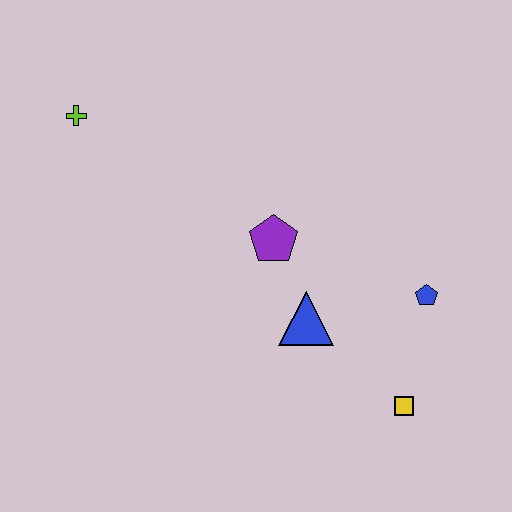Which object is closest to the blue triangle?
The purple pentagon is closest to the blue triangle.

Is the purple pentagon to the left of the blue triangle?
Yes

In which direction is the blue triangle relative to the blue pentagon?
The blue triangle is to the left of the blue pentagon.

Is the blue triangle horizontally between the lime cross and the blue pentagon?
Yes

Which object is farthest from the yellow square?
The lime cross is farthest from the yellow square.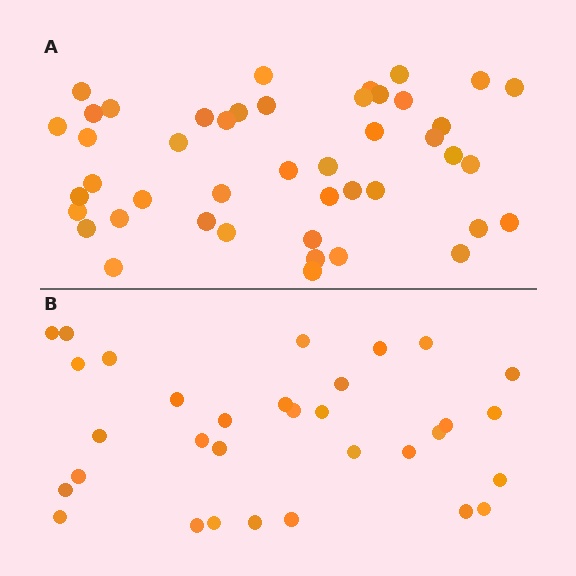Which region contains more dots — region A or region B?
Region A (the top region) has more dots.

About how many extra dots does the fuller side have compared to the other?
Region A has approximately 15 more dots than region B.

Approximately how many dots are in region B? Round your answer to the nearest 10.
About 30 dots. (The exact count is 32, which rounds to 30.)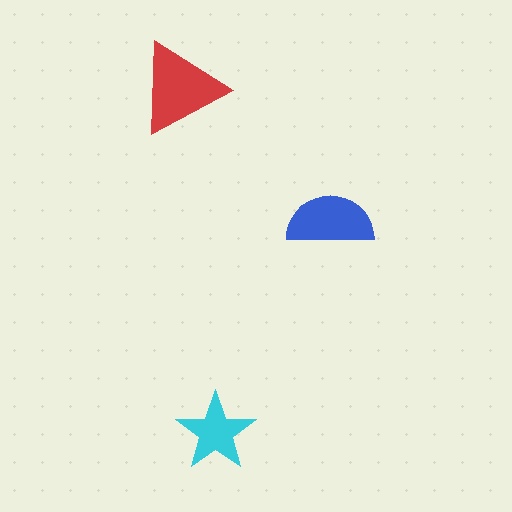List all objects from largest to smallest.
The red triangle, the blue semicircle, the cyan star.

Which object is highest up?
The red triangle is topmost.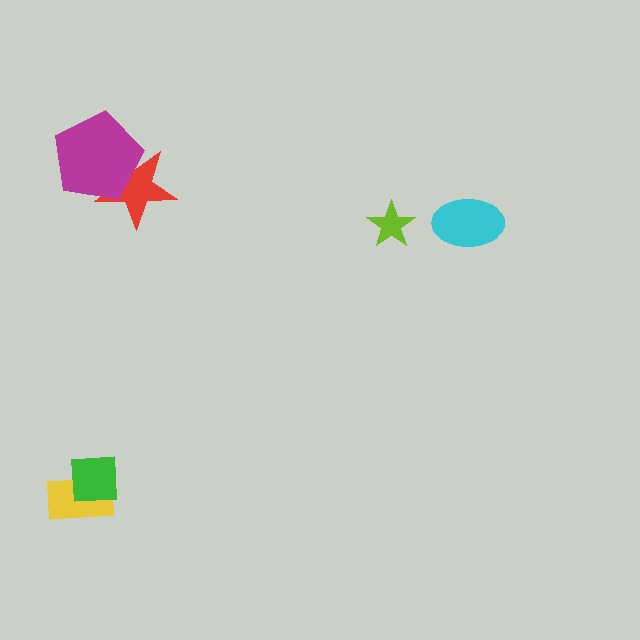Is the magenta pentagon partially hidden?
No, no other shape covers it.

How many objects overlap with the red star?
1 object overlaps with the red star.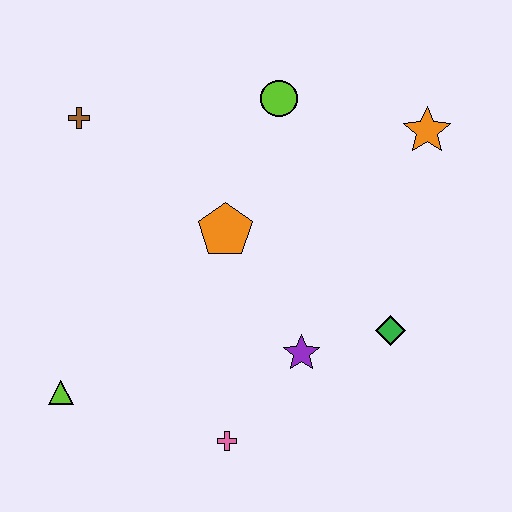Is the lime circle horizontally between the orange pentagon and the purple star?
Yes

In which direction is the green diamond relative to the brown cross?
The green diamond is to the right of the brown cross.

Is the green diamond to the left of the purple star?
No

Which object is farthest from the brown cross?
The green diamond is farthest from the brown cross.